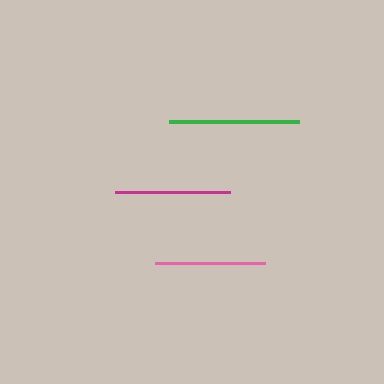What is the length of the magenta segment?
The magenta segment is approximately 115 pixels long.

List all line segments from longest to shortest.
From longest to shortest: green, magenta, pink.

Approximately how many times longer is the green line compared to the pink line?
The green line is approximately 1.2 times the length of the pink line.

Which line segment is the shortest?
The pink line is the shortest at approximately 110 pixels.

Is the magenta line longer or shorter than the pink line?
The magenta line is longer than the pink line.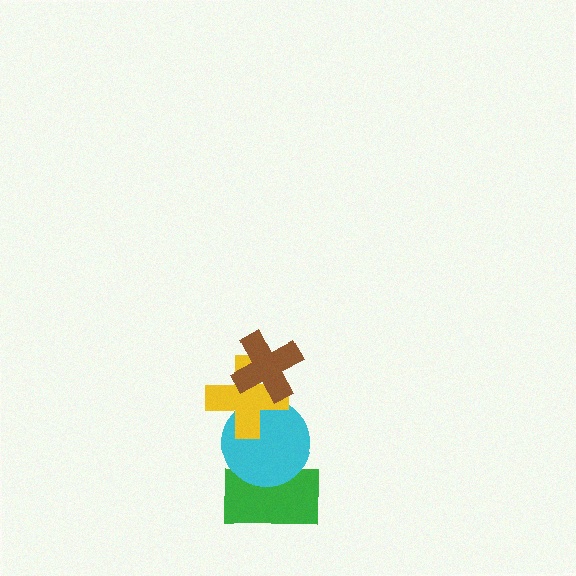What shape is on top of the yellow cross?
The brown cross is on top of the yellow cross.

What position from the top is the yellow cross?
The yellow cross is 2nd from the top.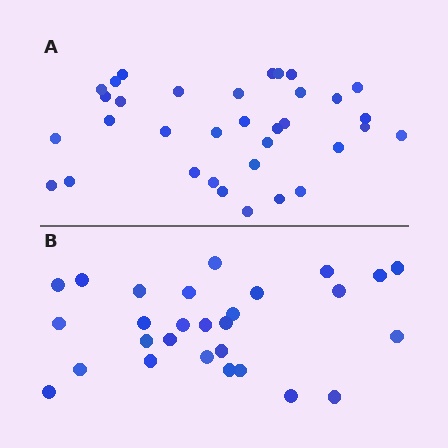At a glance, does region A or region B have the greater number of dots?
Region A (the top region) has more dots.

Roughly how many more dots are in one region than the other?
Region A has about 6 more dots than region B.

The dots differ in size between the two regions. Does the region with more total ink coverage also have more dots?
No. Region B has more total ink coverage because its dots are larger, but region A actually contains more individual dots. Total area can be misleading — the number of items is what matters here.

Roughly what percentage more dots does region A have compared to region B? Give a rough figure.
About 20% more.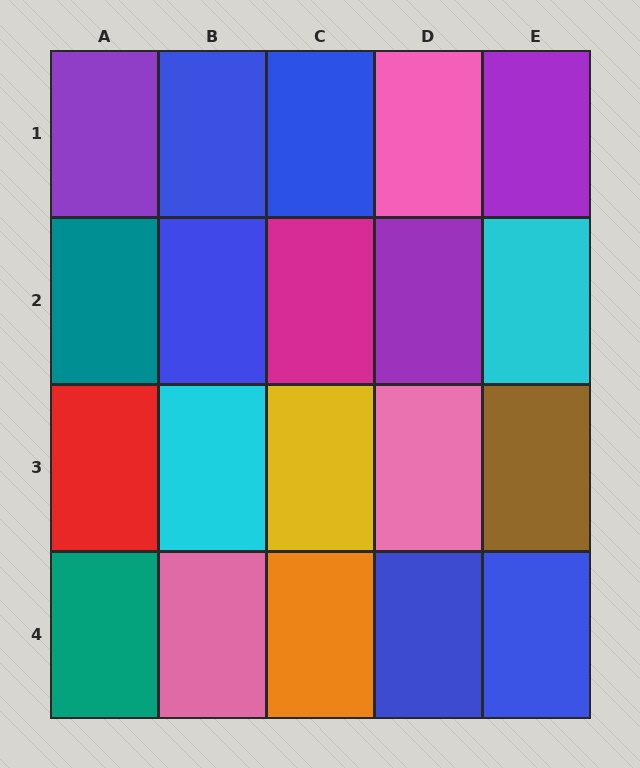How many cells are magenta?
1 cell is magenta.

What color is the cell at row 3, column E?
Brown.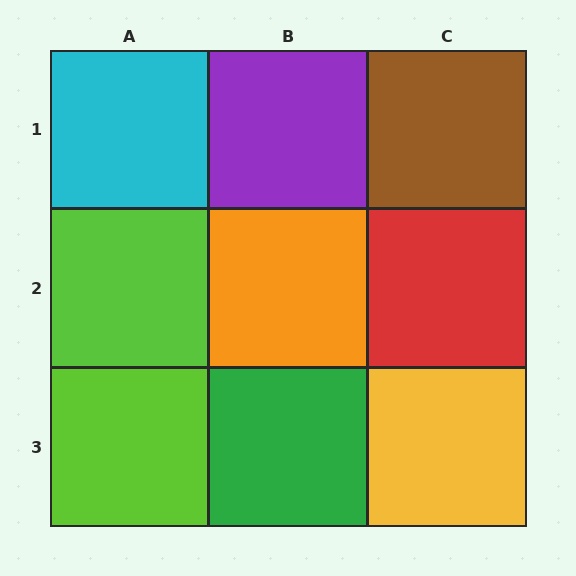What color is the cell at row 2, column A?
Lime.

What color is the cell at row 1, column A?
Cyan.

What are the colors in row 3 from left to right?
Lime, green, yellow.